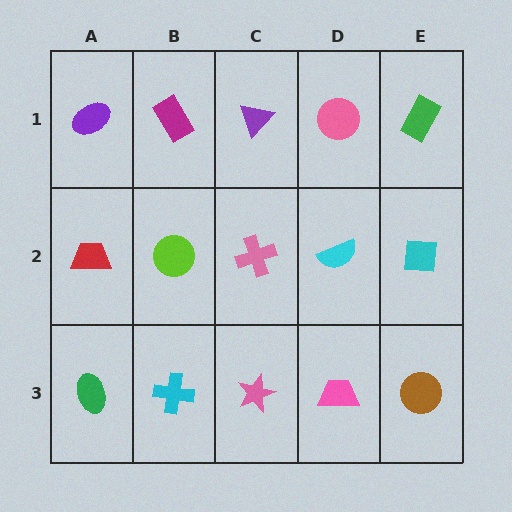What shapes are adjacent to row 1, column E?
A cyan square (row 2, column E), a pink circle (row 1, column D).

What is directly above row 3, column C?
A pink cross.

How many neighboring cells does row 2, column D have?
4.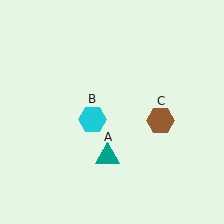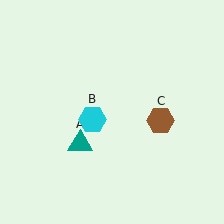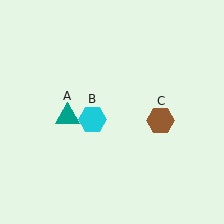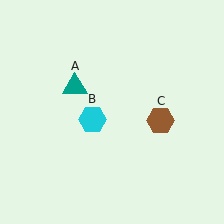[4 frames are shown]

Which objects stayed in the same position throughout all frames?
Cyan hexagon (object B) and brown hexagon (object C) remained stationary.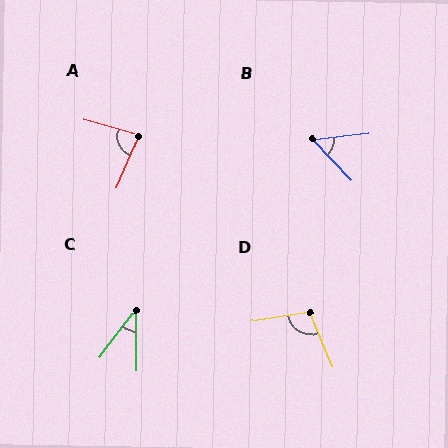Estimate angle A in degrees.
Approximately 82 degrees.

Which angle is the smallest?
C, at approximately 38 degrees.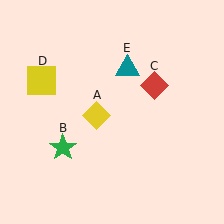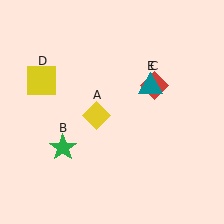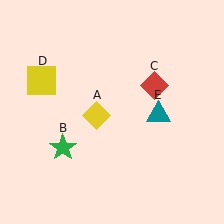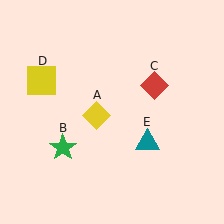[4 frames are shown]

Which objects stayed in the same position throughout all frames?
Yellow diamond (object A) and green star (object B) and red diamond (object C) and yellow square (object D) remained stationary.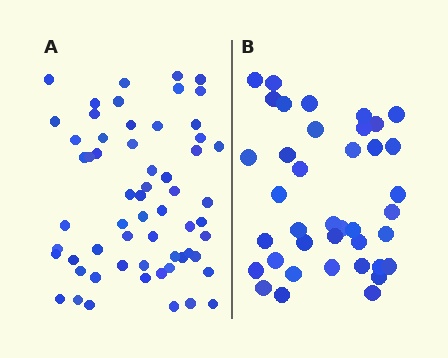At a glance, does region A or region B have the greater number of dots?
Region A (the left region) has more dots.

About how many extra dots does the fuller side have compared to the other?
Region A has approximately 20 more dots than region B.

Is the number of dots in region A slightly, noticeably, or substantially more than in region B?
Region A has substantially more. The ratio is roughly 1.5 to 1.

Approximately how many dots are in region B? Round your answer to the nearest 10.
About 40 dots. (The exact count is 39, which rounds to 40.)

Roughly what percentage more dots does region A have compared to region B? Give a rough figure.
About 55% more.